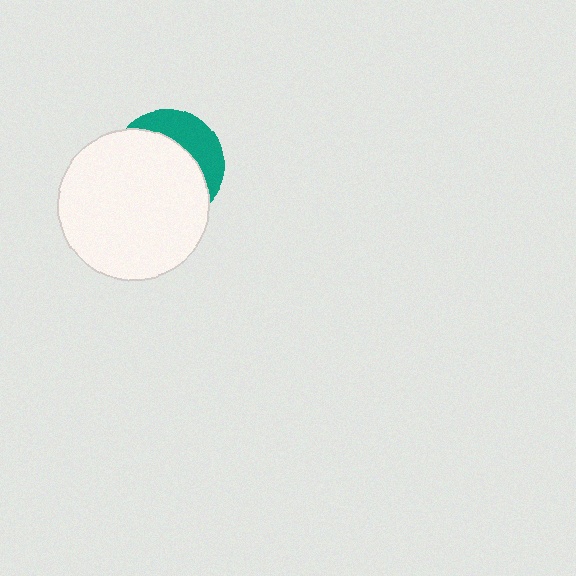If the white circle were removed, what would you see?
You would see the complete teal circle.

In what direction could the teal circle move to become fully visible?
The teal circle could move toward the upper-right. That would shift it out from behind the white circle entirely.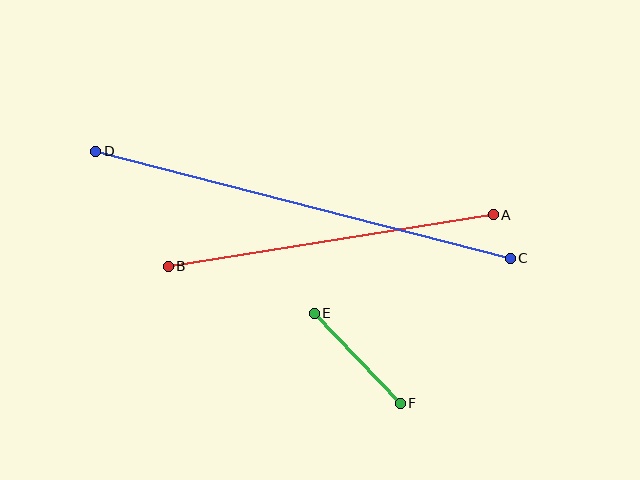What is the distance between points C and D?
The distance is approximately 428 pixels.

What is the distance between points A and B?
The distance is approximately 329 pixels.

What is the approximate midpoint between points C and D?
The midpoint is at approximately (303, 205) pixels.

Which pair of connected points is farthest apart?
Points C and D are farthest apart.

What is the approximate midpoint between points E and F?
The midpoint is at approximately (357, 358) pixels.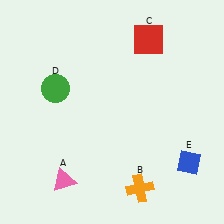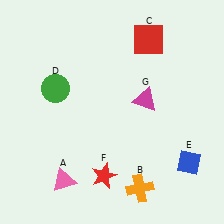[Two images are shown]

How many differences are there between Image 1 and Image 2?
There are 2 differences between the two images.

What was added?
A red star (F), a magenta triangle (G) were added in Image 2.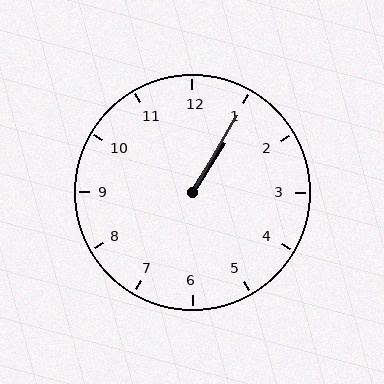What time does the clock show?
1:05.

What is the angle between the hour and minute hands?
Approximately 2 degrees.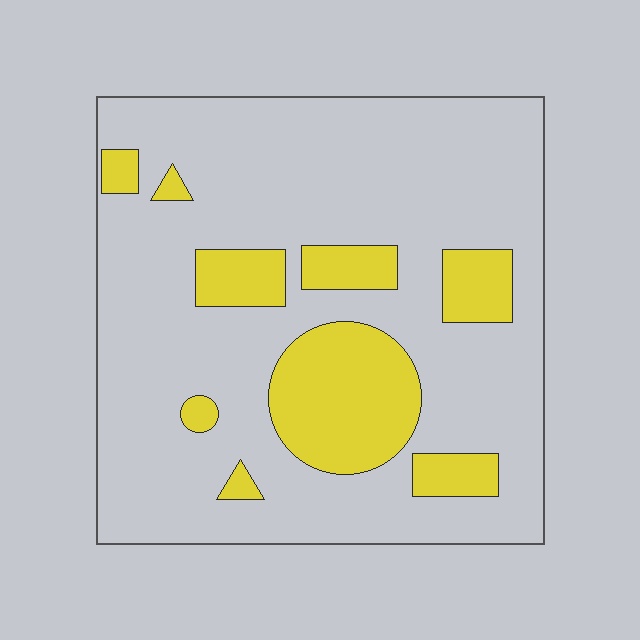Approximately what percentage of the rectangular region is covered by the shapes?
Approximately 20%.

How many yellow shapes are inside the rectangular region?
9.